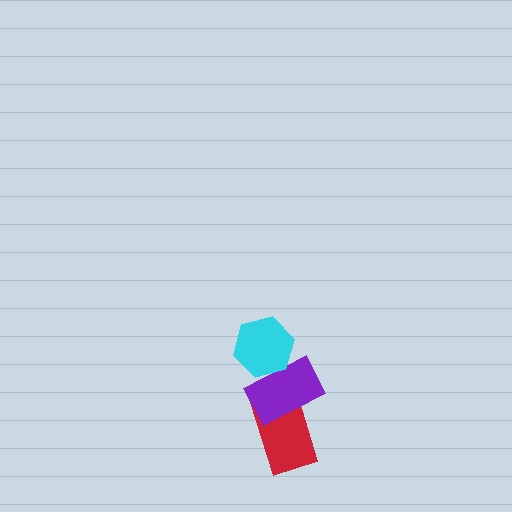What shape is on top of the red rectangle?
The purple rectangle is on top of the red rectangle.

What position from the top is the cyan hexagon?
The cyan hexagon is 1st from the top.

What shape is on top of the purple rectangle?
The cyan hexagon is on top of the purple rectangle.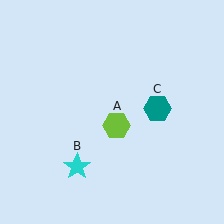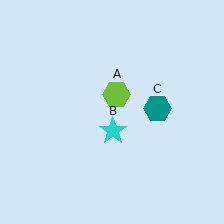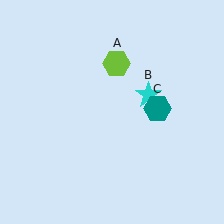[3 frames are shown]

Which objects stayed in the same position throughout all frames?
Teal hexagon (object C) remained stationary.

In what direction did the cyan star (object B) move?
The cyan star (object B) moved up and to the right.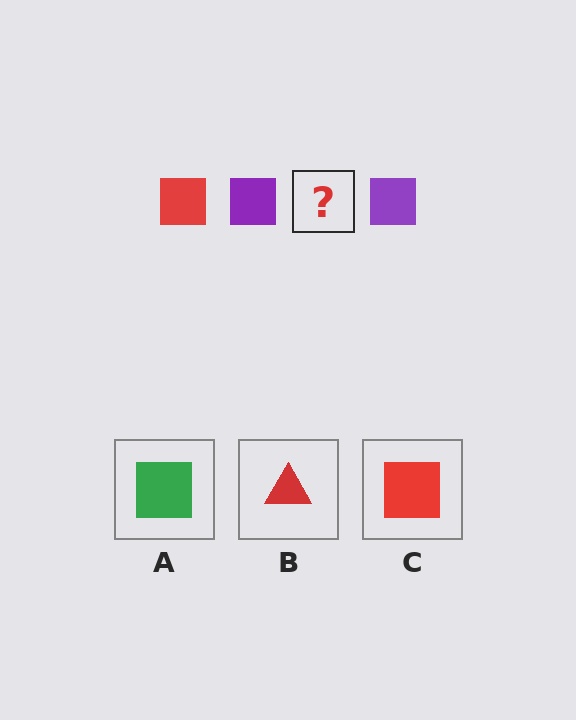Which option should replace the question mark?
Option C.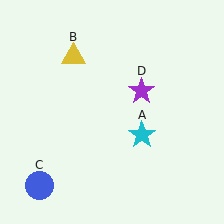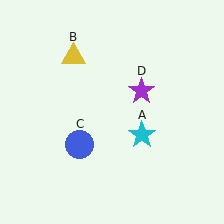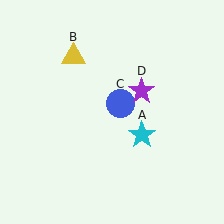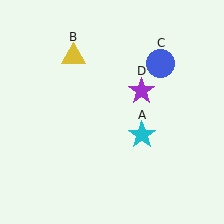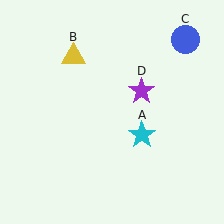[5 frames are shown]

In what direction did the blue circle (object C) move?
The blue circle (object C) moved up and to the right.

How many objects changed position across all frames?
1 object changed position: blue circle (object C).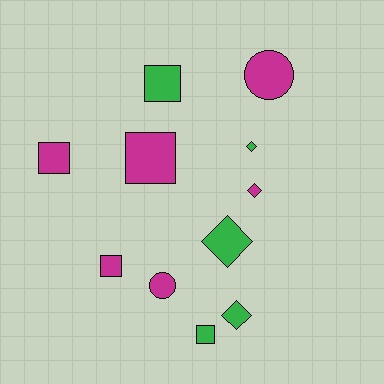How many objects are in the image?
There are 11 objects.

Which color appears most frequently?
Magenta, with 6 objects.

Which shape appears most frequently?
Square, with 5 objects.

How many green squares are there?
There are 2 green squares.